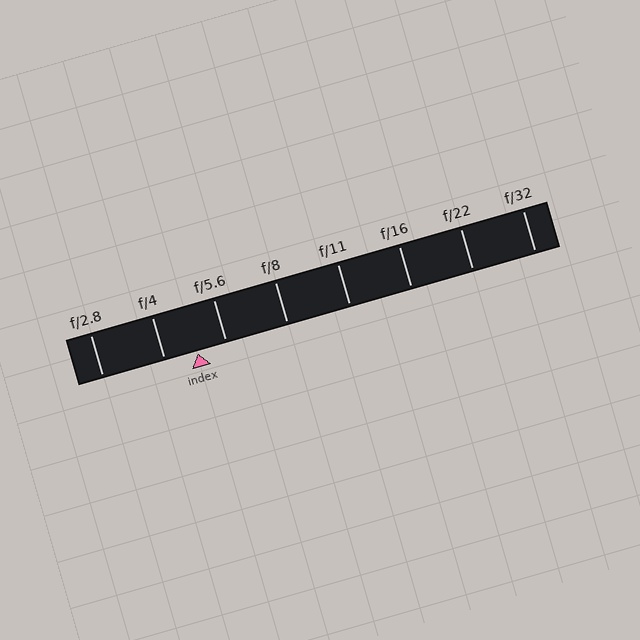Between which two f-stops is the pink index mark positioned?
The index mark is between f/4 and f/5.6.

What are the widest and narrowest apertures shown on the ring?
The widest aperture shown is f/2.8 and the narrowest is f/32.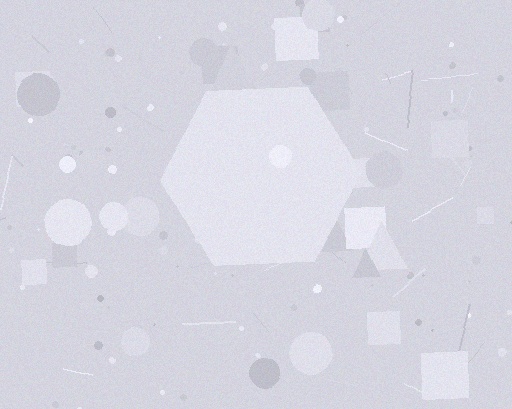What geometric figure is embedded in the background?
A hexagon is embedded in the background.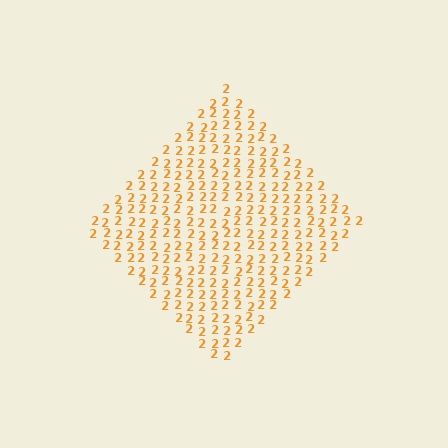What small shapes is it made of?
It is made of small digit 2's.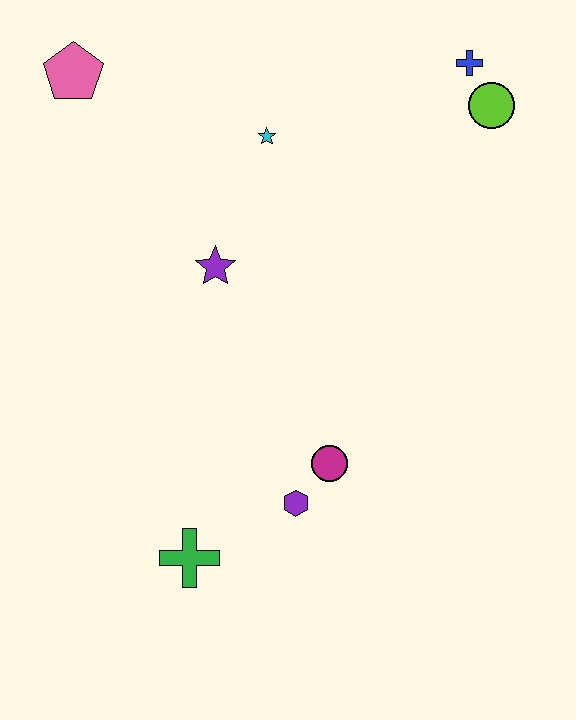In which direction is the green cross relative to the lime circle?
The green cross is below the lime circle.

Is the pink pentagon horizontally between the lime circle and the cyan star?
No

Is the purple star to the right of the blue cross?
No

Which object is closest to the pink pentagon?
The cyan star is closest to the pink pentagon.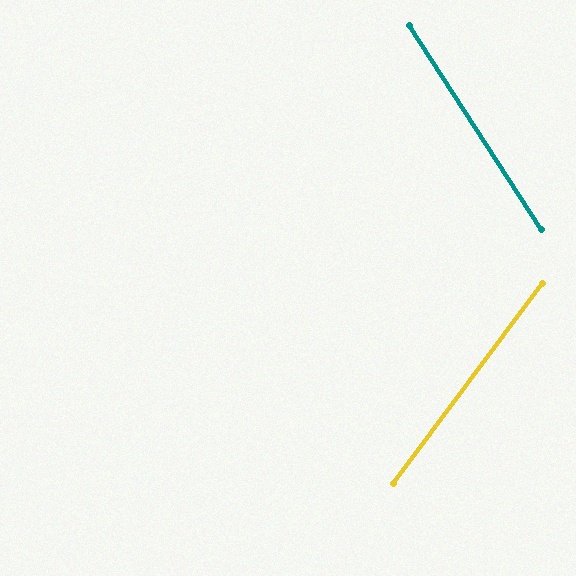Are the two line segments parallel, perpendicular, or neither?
Neither parallel nor perpendicular — they differ by about 70°.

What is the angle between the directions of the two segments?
Approximately 70 degrees.